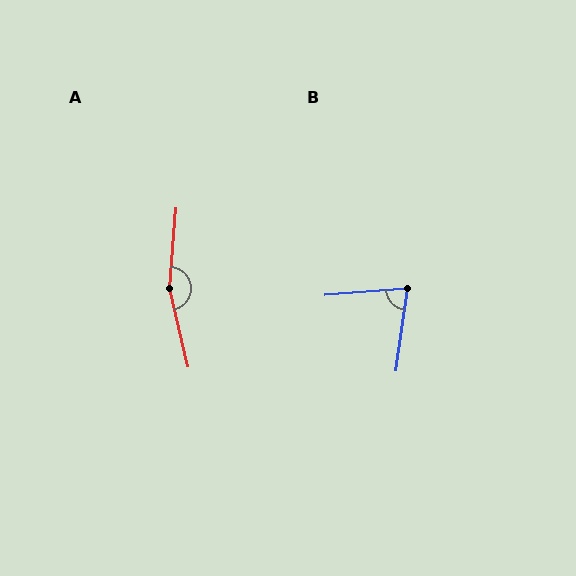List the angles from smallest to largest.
B (78°), A (162°).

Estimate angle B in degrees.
Approximately 78 degrees.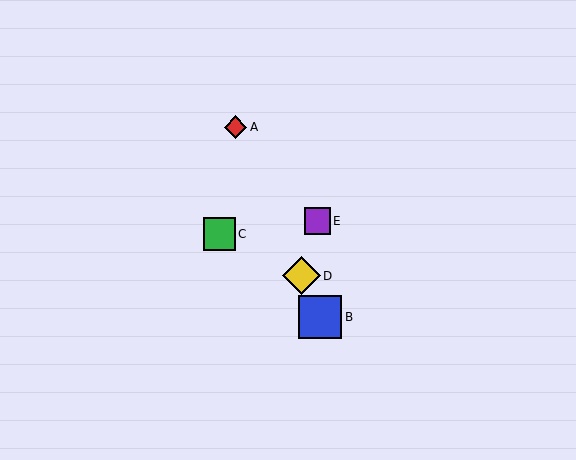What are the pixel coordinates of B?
Object B is at (320, 317).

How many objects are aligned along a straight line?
3 objects (A, B, D) are aligned along a straight line.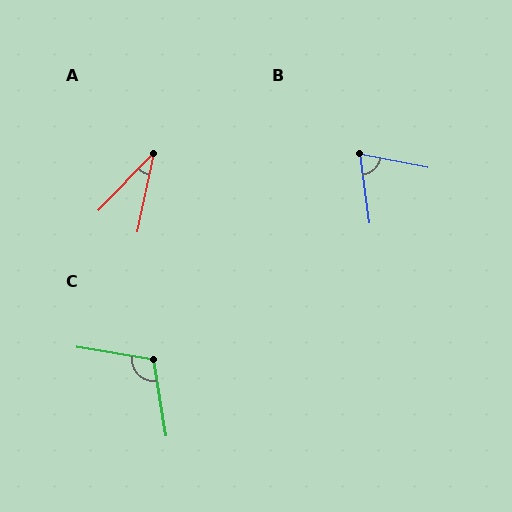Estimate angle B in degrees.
Approximately 70 degrees.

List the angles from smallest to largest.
A (32°), B (70°), C (109°).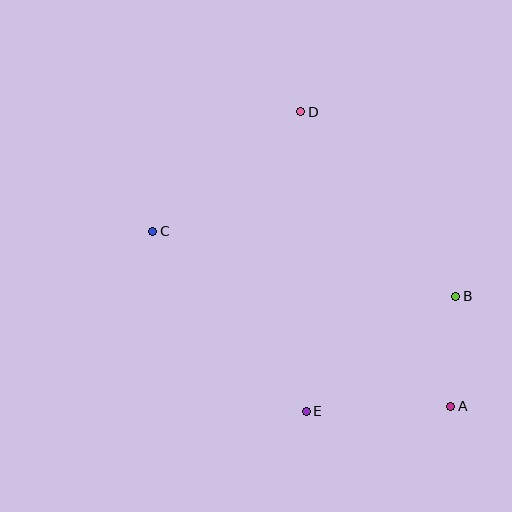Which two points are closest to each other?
Points A and B are closest to each other.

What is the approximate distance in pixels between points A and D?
The distance between A and D is approximately 331 pixels.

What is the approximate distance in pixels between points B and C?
The distance between B and C is approximately 310 pixels.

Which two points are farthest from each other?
Points A and C are farthest from each other.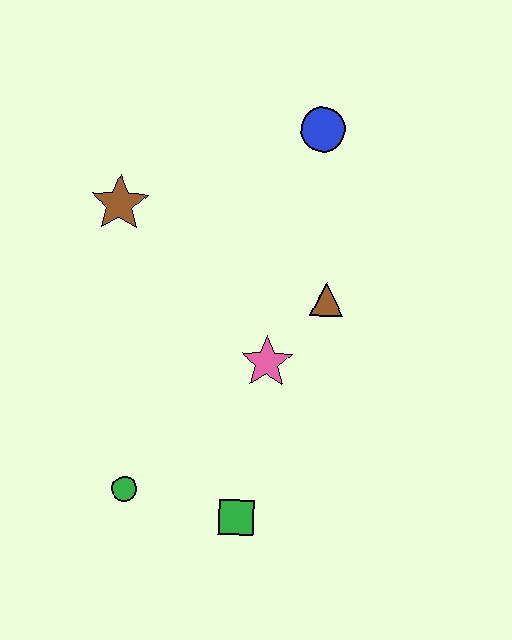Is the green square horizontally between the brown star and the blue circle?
Yes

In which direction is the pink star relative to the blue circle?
The pink star is below the blue circle.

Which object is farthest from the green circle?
The blue circle is farthest from the green circle.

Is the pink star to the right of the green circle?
Yes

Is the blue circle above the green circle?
Yes